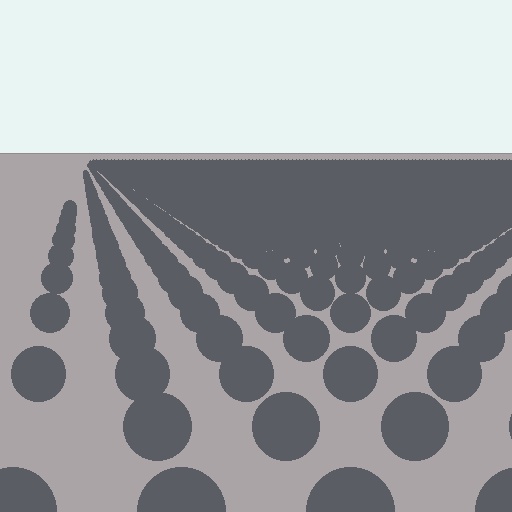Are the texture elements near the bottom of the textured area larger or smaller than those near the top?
Larger. Near the bottom, elements are closer to the viewer and appear at a bigger on-screen size.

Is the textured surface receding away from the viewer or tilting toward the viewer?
The surface is receding away from the viewer. Texture elements get smaller and denser toward the top.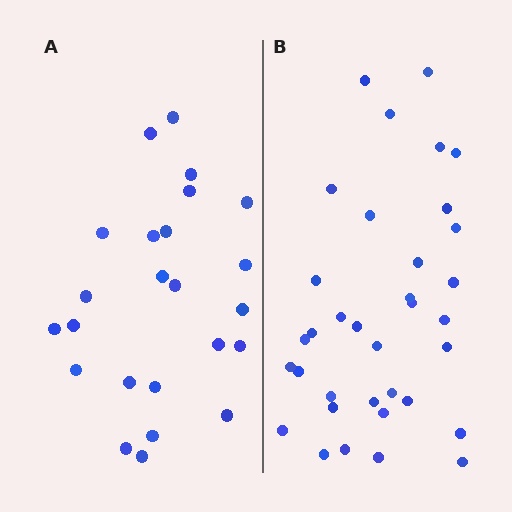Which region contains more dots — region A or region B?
Region B (the right region) has more dots.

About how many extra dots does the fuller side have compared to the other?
Region B has roughly 12 or so more dots than region A.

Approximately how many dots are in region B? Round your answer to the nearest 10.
About 40 dots. (The exact count is 35, which rounds to 40.)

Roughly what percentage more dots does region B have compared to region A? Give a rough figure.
About 45% more.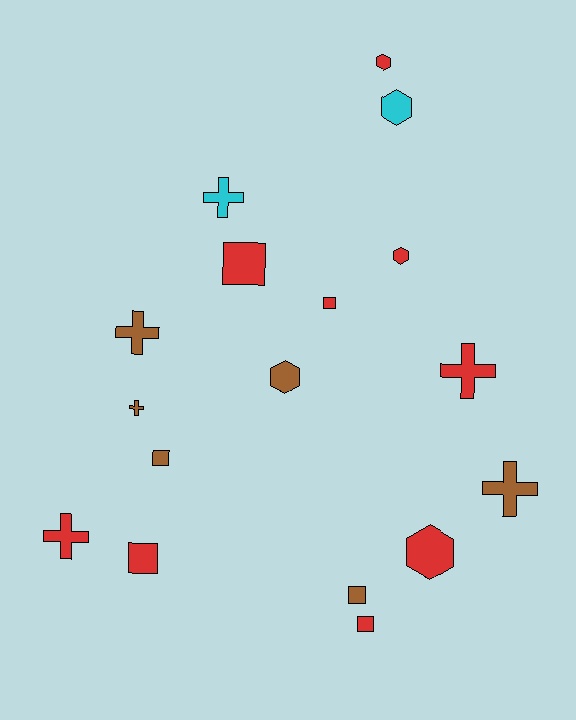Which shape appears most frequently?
Square, with 6 objects.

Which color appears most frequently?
Red, with 9 objects.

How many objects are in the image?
There are 17 objects.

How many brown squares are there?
There are 2 brown squares.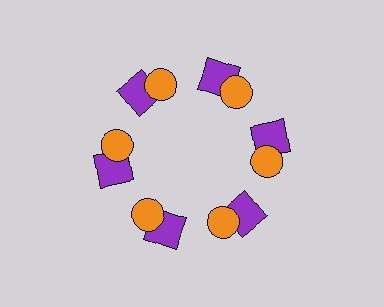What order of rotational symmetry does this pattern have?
This pattern has 6-fold rotational symmetry.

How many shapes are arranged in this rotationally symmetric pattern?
There are 12 shapes, arranged in 6 groups of 2.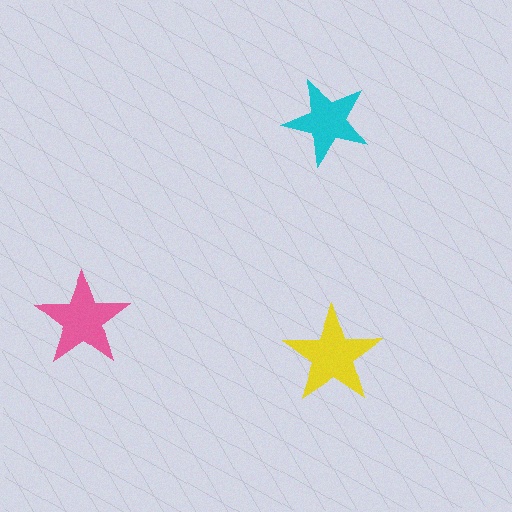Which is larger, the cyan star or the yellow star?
The yellow one.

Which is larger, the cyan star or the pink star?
The pink one.